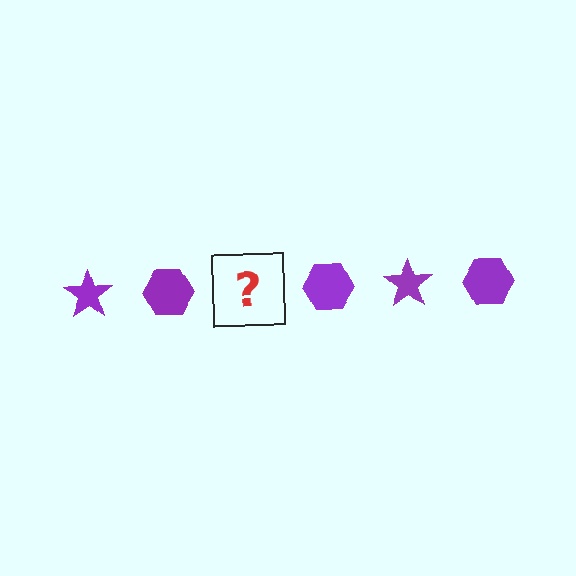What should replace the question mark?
The question mark should be replaced with a purple star.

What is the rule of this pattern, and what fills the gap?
The rule is that the pattern cycles through star, hexagon shapes in purple. The gap should be filled with a purple star.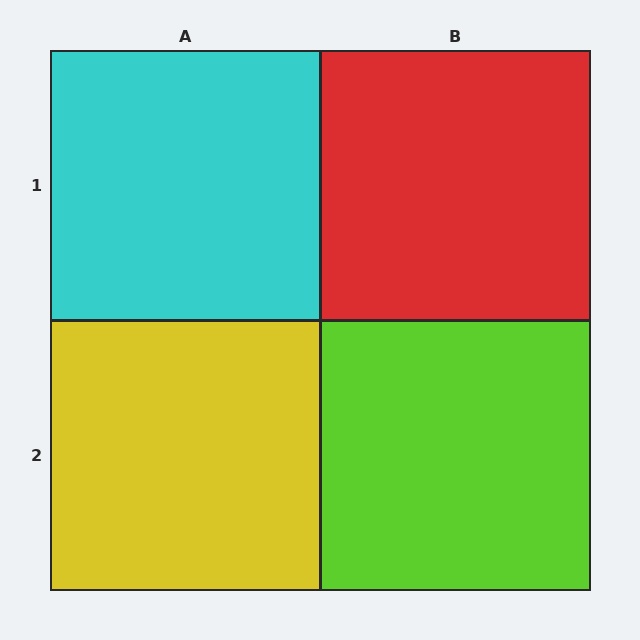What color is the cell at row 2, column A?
Yellow.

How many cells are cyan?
1 cell is cyan.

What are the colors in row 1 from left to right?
Cyan, red.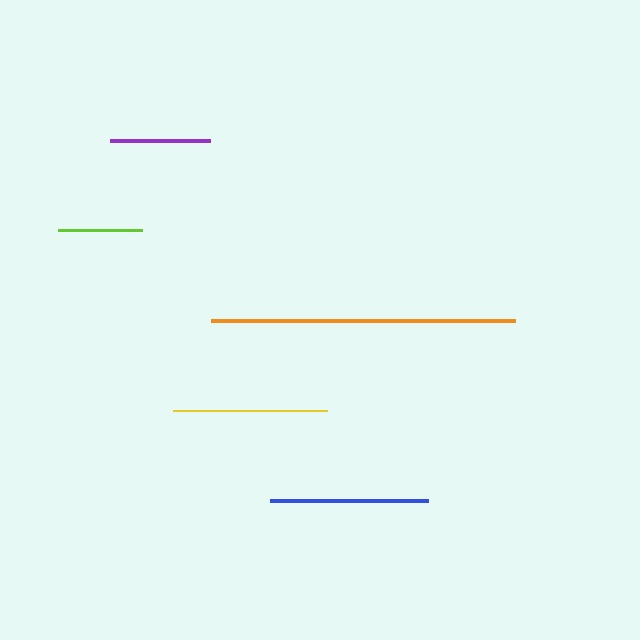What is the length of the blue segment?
The blue segment is approximately 159 pixels long.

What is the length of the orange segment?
The orange segment is approximately 304 pixels long.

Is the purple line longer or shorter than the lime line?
The purple line is longer than the lime line.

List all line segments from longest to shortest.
From longest to shortest: orange, blue, yellow, purple, lime.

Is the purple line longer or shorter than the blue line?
The blue line is longer than the purple line.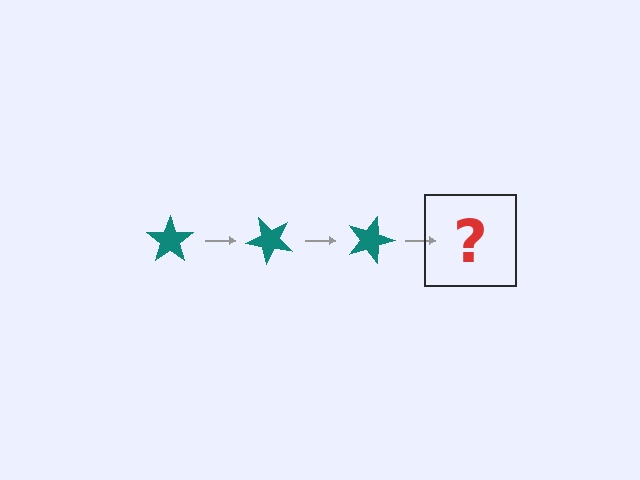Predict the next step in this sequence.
The next step is a teal star rotated 135 degrees.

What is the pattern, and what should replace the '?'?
The pattern is that the star rotates 45 degrees each step. The '?' should be a teal star rotated 135 degrees.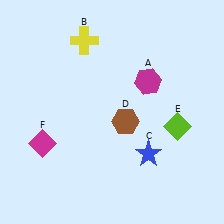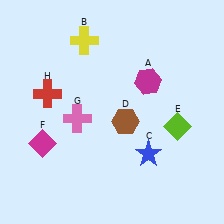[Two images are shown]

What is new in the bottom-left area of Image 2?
A pink cross (G) was added in the bottom-left area of Image 2.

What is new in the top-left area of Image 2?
A red cross (H) was added in the top-left area of Image 2.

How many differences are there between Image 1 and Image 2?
There are 2 differences between the two images.